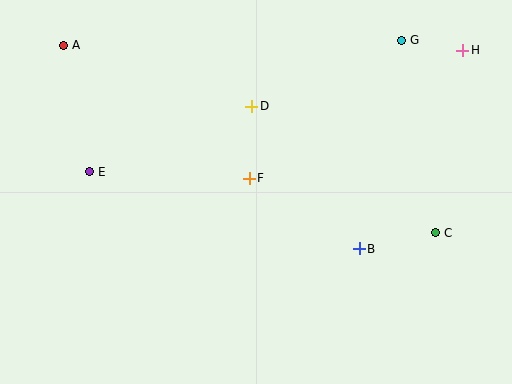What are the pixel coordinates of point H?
Point H is at (463, 50).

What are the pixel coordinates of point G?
Point G is at (402, 40).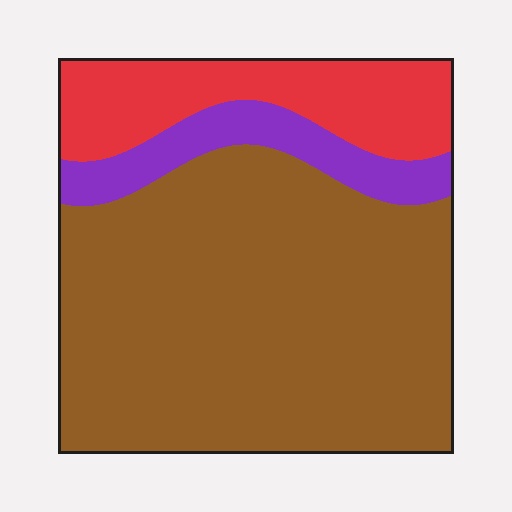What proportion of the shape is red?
Red covers roughly 20% of the shape.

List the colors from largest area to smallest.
From largest to smallest: brown, red, purple.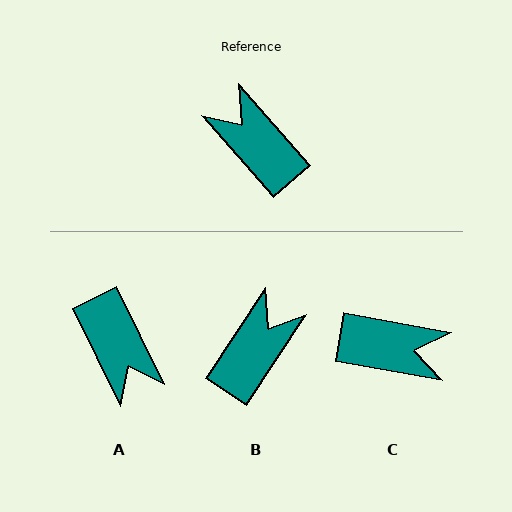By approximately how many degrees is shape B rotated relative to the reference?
Approximately 75 degrees clockwise.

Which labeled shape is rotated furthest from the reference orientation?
A, about 165 degrees away.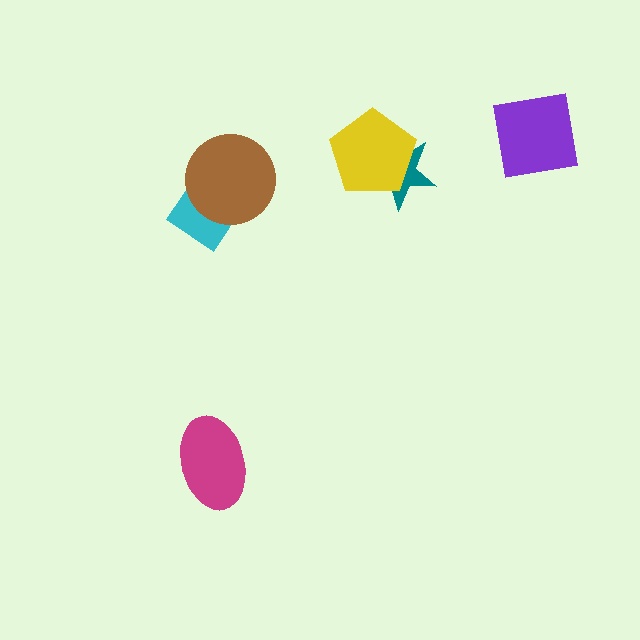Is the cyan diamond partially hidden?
Yes, it is partially covered by another shape.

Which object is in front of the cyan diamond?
The brown circle is in front of the cyan diamond.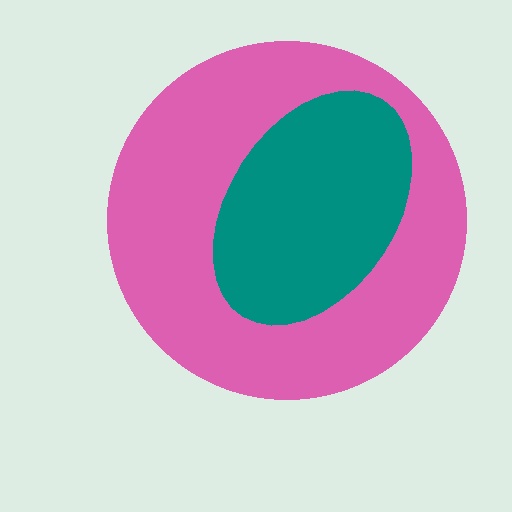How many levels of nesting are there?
2.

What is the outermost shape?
The pink circle.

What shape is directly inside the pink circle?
The teal ellipse.